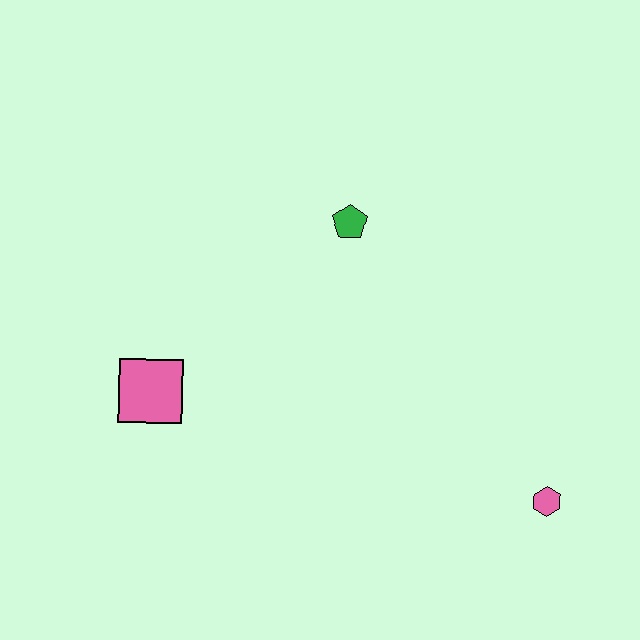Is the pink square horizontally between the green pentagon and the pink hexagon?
No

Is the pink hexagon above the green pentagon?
No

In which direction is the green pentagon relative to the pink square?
The green pentagon is to the right of the pink square.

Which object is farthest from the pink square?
The pink hexagon is farthest from the pink square.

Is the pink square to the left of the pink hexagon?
Yes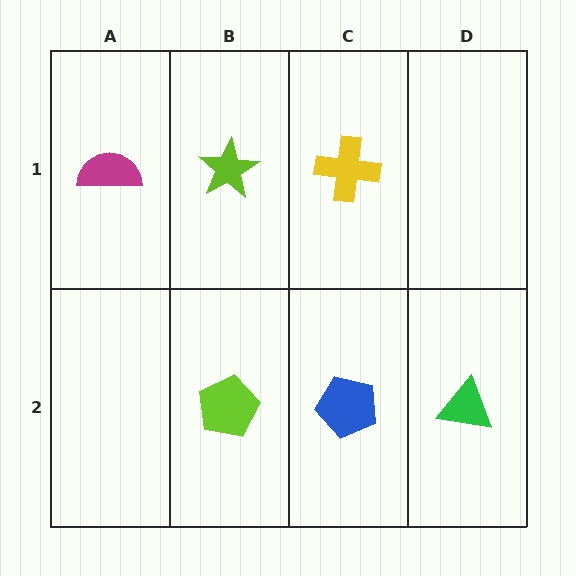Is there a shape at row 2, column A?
No, that cell is empty.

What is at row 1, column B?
A lime star.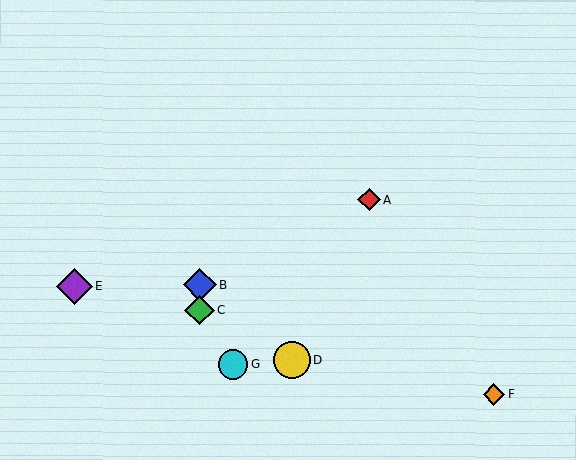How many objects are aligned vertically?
2 objects (B, C) are aligned vertically.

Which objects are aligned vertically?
Objects B, C are aligned vertically.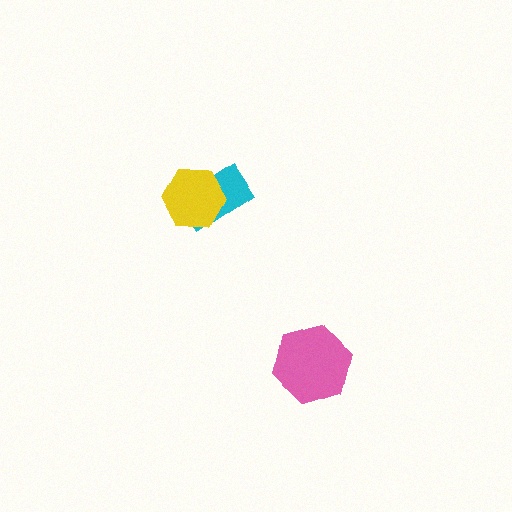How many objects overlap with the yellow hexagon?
1 object overlaps with the yellow hexagon.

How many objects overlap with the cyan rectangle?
1 object overlaps with the cyan rectangle.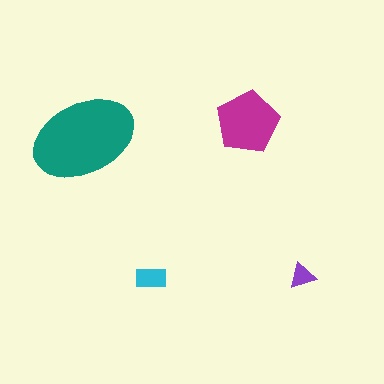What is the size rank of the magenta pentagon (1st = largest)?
2nd.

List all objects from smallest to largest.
The purple triangle, the cyan rectangle, the magenta pentagon, the teal ellipse.